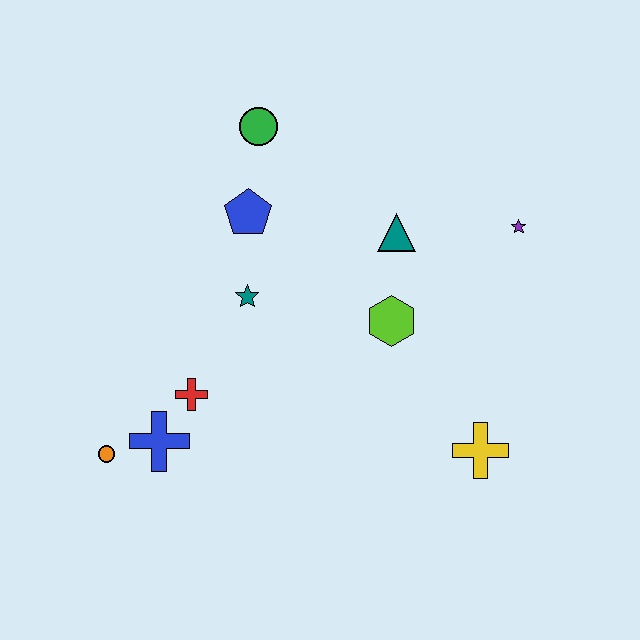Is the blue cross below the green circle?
Yes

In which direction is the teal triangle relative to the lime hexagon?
The teal triangle is above the lime hexagon.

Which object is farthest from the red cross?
The purple star is farthest from the red cross.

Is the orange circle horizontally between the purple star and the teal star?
No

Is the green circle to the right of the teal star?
Yes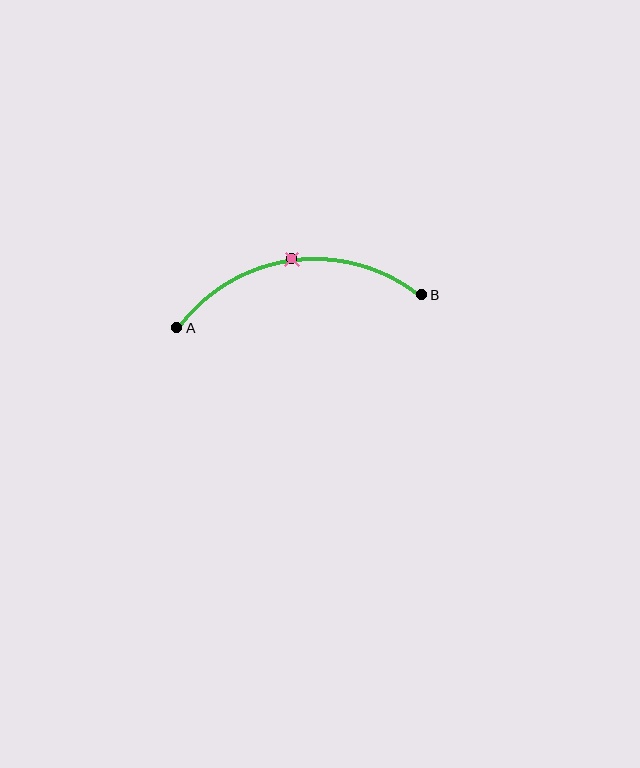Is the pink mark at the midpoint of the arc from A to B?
Yes. The pink mark lies on the arc at equal arc-length from both A and B — it is the arc midpoint.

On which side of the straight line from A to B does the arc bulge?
The arc bulges above the straight line connecting A and B.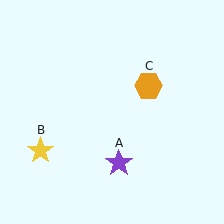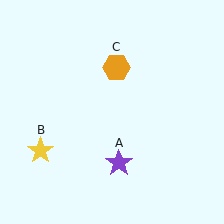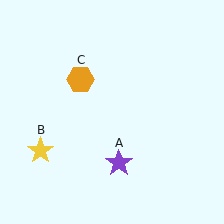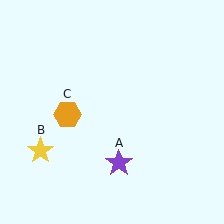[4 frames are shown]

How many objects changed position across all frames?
1 object changed position: orange hexagon (object C).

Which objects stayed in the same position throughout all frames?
Purple star (object A) and yellow star (object B) remained stationary.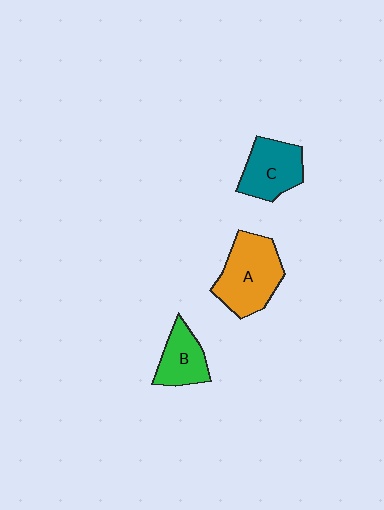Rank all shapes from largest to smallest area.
From largest to smallest: A (orange), C (teal), B (green).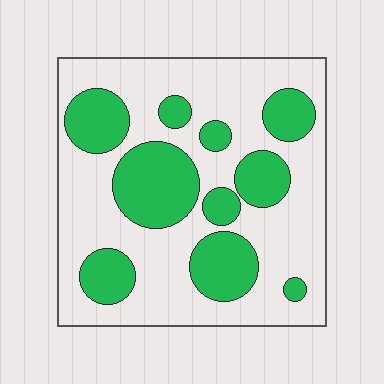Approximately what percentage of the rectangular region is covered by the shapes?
Approximately 35%.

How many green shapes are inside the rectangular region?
10.